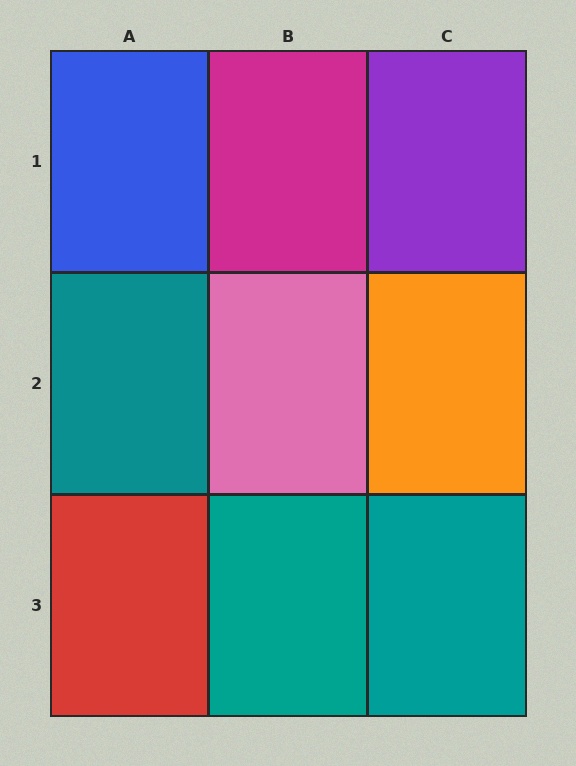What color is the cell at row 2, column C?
Orange.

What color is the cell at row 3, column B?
Teal.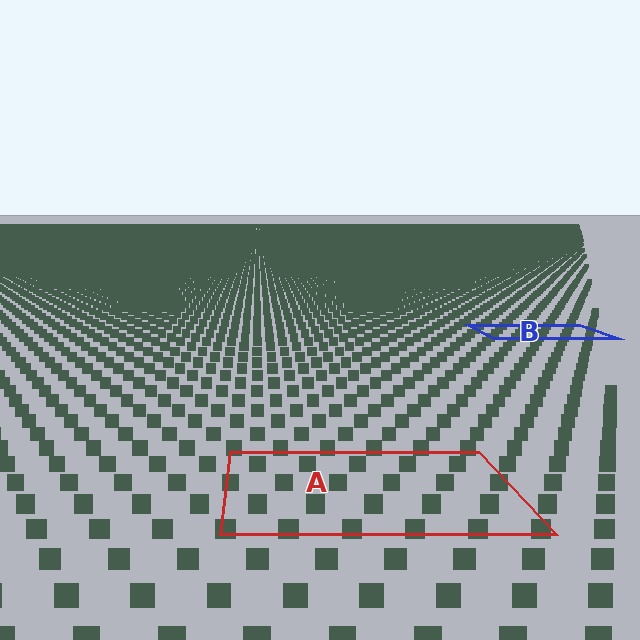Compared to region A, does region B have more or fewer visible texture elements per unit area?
Region B has more texture elements per unit area — they are packed more densely because it is farther away.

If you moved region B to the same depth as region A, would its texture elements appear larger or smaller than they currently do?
They would appear larger. At a closer depth, the same texture elements are projected at a bigger on-screen size.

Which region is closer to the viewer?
Region A is closer. The texture elements there are larger and more spread out.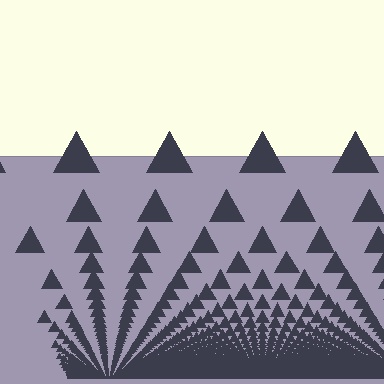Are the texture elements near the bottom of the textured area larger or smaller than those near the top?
Smaller. The gradient is inverted — elements near the bottom are smaller and denser.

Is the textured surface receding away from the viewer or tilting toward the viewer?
The surface appears to tilt toward the viewer. Texture elements get larger and sparser toward the top.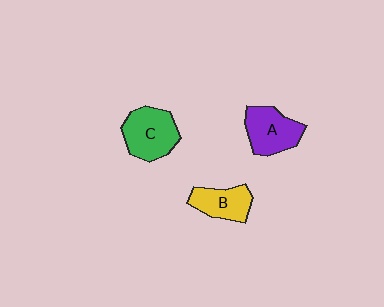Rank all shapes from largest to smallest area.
From largest to smallest: C (green), A (purple), B (yellow).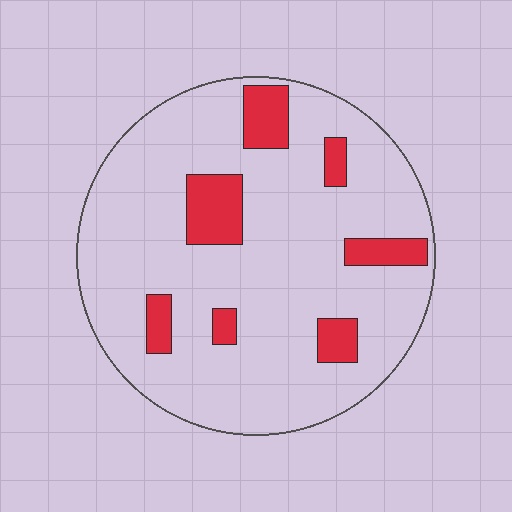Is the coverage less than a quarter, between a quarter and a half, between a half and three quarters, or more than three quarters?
Less than a quarter.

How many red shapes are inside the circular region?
7.